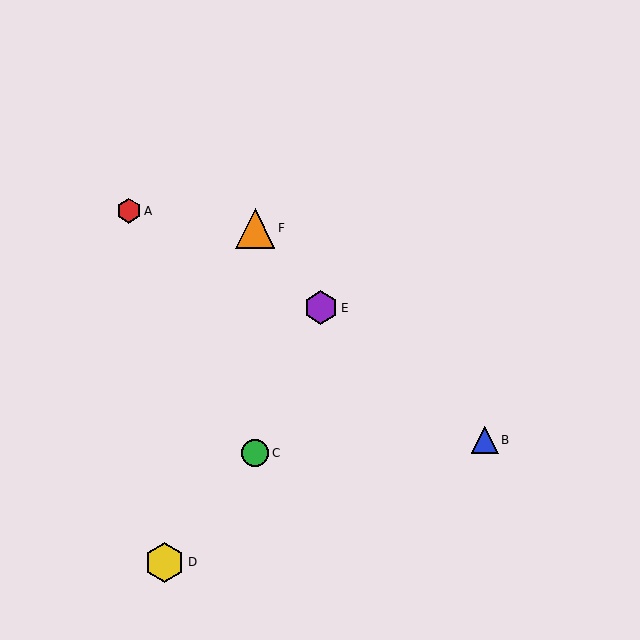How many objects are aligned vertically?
2 objects (C, F) are aligned vertically.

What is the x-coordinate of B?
Object B is at x≈485.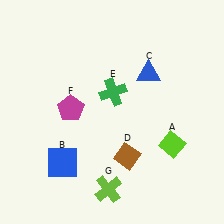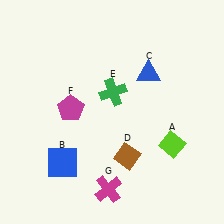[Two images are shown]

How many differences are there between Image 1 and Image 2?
There is 1 difference between the two images.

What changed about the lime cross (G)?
In Image 1, G is lime. In Image 2, it changed to magenta.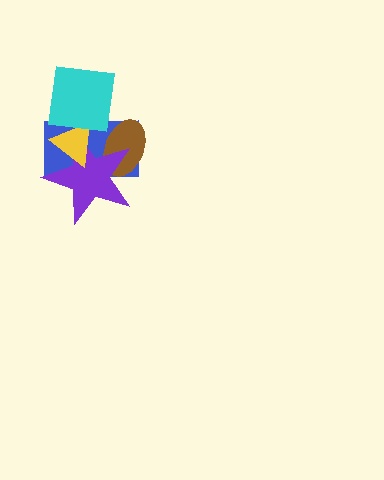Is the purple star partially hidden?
Yes, it is partially covered by another shape.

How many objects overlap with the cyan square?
3 objects overlap with the cyan square.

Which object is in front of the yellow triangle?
The cyan square is in front of the yellow triangle.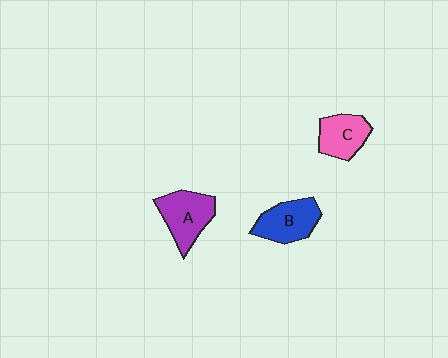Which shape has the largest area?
Shape A (purple).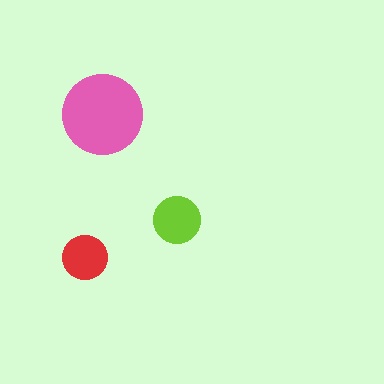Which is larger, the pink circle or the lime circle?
The pink one.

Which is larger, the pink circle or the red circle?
The pink one.